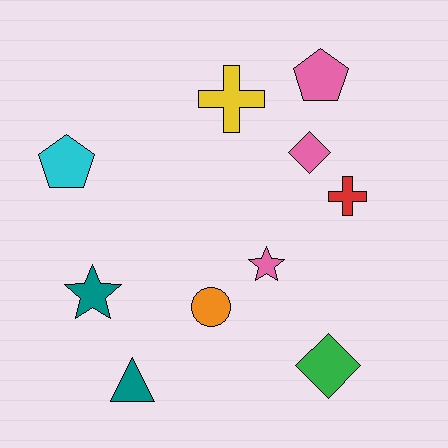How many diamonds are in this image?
There are 2 diamonds.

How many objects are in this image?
There are 10 objects.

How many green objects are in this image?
There is 1 green object.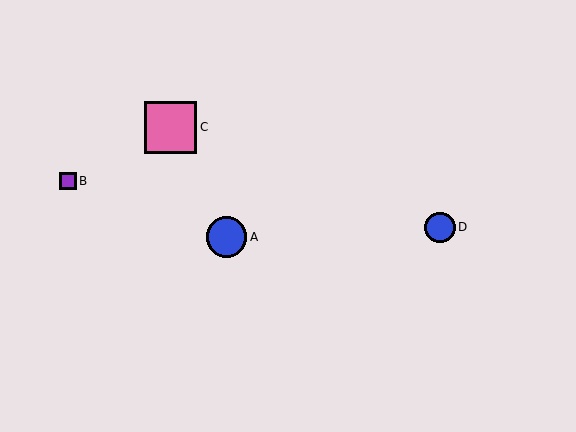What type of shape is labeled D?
Shape D is a blue circle.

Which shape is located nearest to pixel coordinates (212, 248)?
The blue circle (labeled A) at (226, 237) is nearest to that location.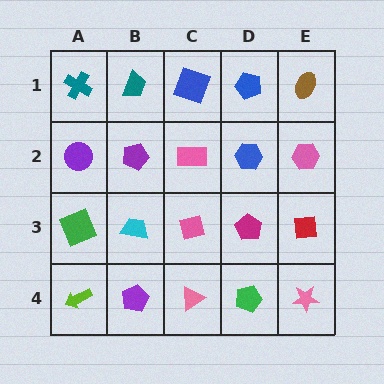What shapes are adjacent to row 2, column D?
A blue pentagon (row 1, column D), a magenta pentagon (row 3, column D), a pink rectangle (row 2, column C), a pink hexagon (row 2, column E).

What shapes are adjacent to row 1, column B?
A purple pentagon (row 2, column B), a teal cross (row 1, column A), a blue square (row 1, column C).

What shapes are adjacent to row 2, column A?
A teal cross (row 1, column A), a green square (row 3, column A), a purple pentagon (row 2, column B).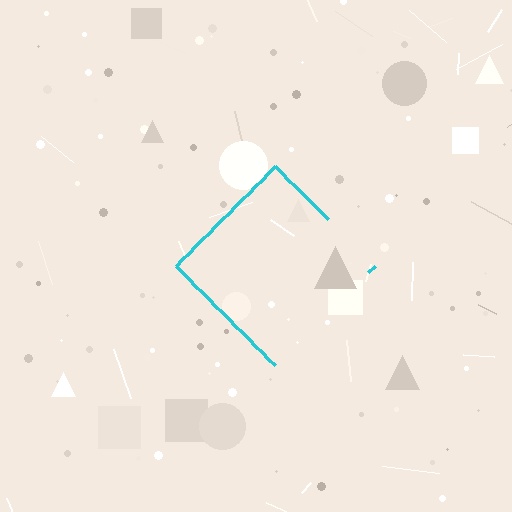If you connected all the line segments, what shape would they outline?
They would outline a diamond.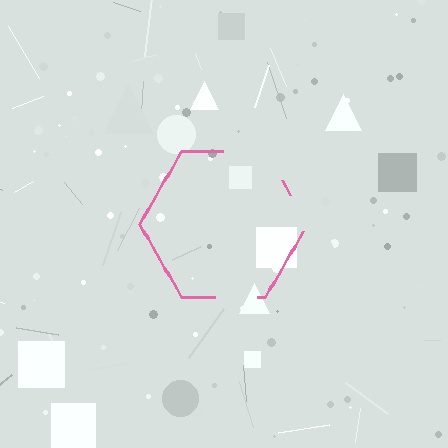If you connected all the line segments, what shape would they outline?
They would outline a hexagon.